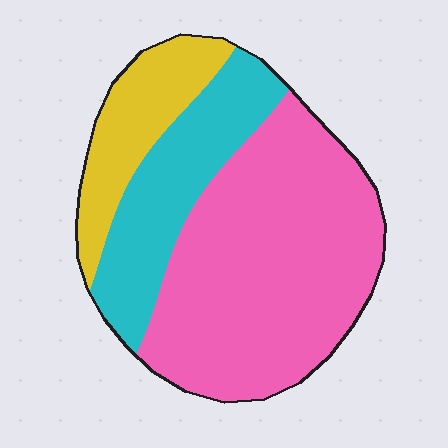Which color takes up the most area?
Pink, at roughly 60%.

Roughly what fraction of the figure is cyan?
Cyan covers about 25% of the figure.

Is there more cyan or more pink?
Pink.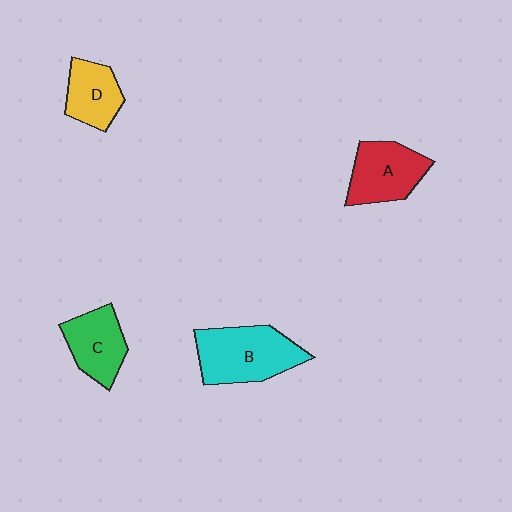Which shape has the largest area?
Shape B (cyan).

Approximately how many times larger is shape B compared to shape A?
Approximately 1.3 times.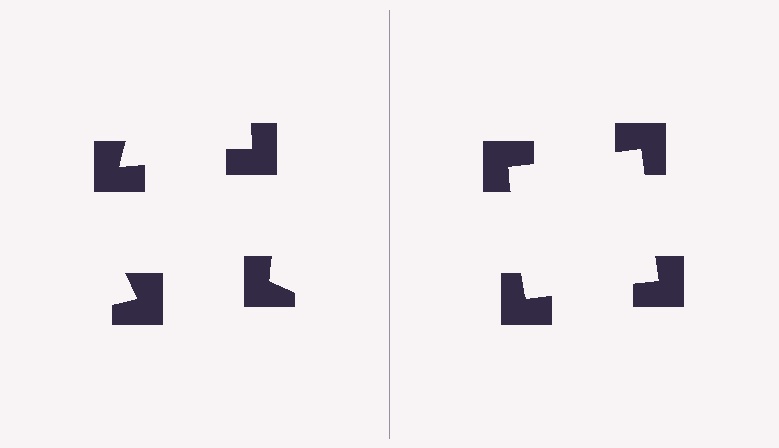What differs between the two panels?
The notched squares are positioned identically on both sides; only the wedge orientations differ. On the right they align to a square; on the left they are misaligned.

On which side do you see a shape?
An illusory square appears on the right side. On the left side the wedge cuts are rotated, so no coherent shape forms.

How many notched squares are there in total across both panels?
8 — 4 on each side.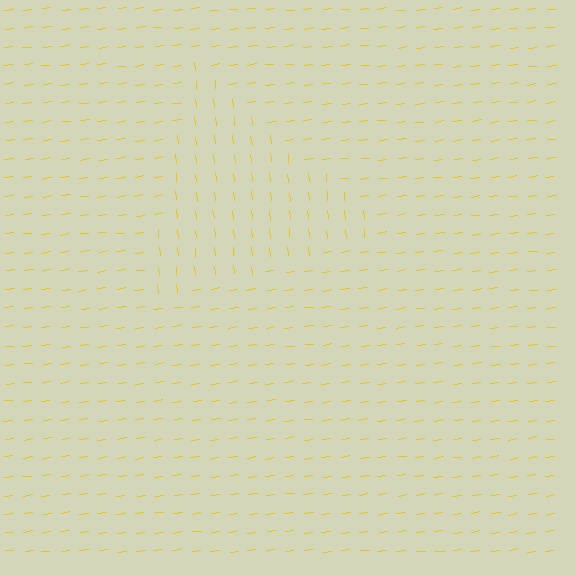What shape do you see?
I see a triangle.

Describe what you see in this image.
The image is filled with small yellow line segments. A triangle region in the image has lines oriented differently from the surrounding lines, creating a visible texture boundary.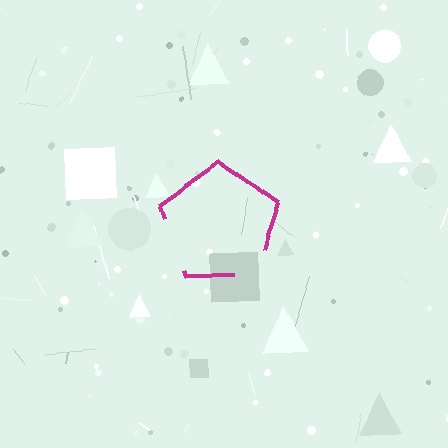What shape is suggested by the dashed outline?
The dashed outline suggests a pentagon.